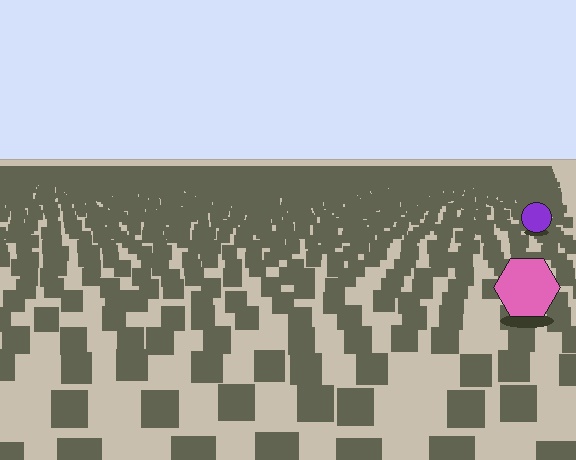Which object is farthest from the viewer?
The purple circle is farthest from the viewer. It appears smaller and the ground texture around it is denser.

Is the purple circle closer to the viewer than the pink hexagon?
No. The pink hexagon is closer — you can tell from the texture gradient: the ground texture is coarser near it.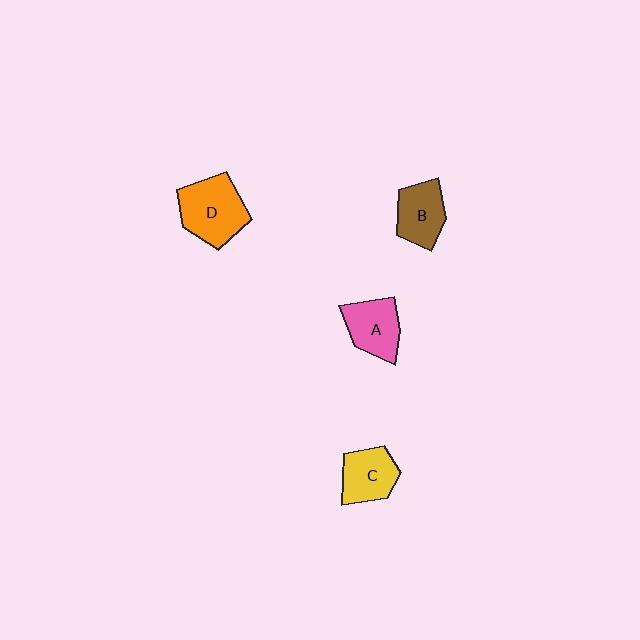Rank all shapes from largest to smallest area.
From largest to smallest: D (orange), A (pink), B (brown), C (yellow).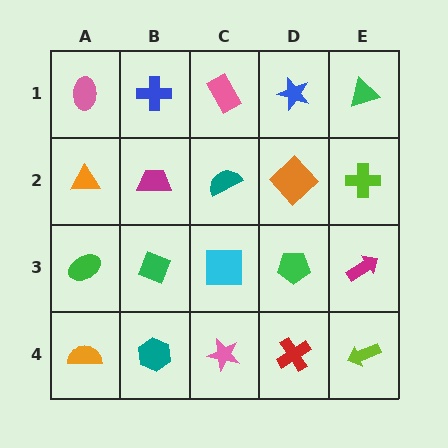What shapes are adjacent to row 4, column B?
A green diamond (row 3, column B), an orange semicircle (row 4, column A), a pink star (row 4, column C).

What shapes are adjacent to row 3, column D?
An orange diamond (row 2, column D), a red cross (row 4, column D), a cyan square (row 3, column C), a magenta arrow (row 3, column E).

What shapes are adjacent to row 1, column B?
A magenta trapezoid (row 2, column B), a pink ellipse (row 1, column A), a pink rectangle (row 1, column C).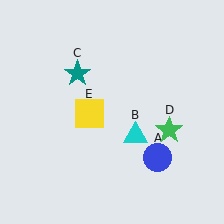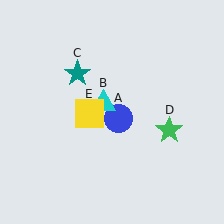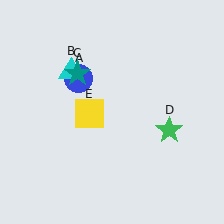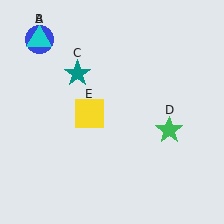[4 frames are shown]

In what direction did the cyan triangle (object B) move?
The cyan triangle (object B) moved up and to the left.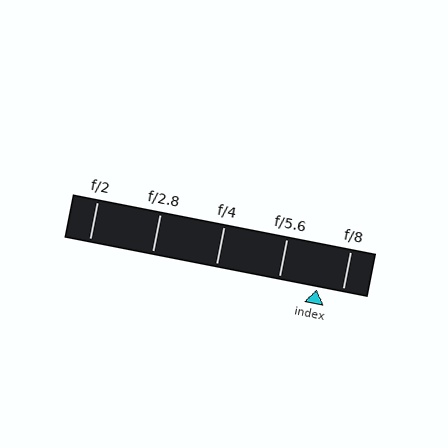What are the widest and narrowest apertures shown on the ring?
The widest aperture shown is f/2 and the narrowest is f/8.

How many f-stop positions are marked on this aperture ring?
There are 5 f-stop positions marked.